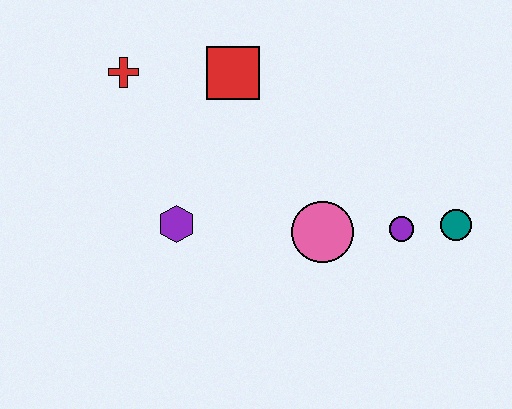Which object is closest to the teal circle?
The purple circle is closest to the teal circle.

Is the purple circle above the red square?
No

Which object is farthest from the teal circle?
The red cross is farthest from the teal circle.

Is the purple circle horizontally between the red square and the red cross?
No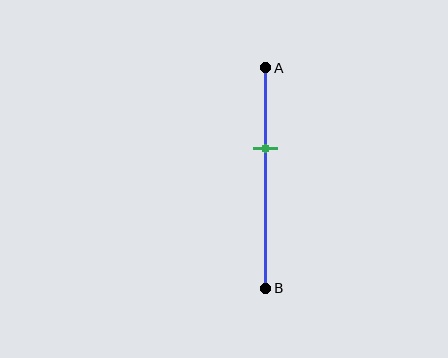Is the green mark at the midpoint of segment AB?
No, the mark is at about 35% from A, not at the 50% midpoint.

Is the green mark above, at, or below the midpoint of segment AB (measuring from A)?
The green mark is above the midpoint of segment AB.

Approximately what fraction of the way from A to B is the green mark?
The green mark is approximately 35% of the way from A to B.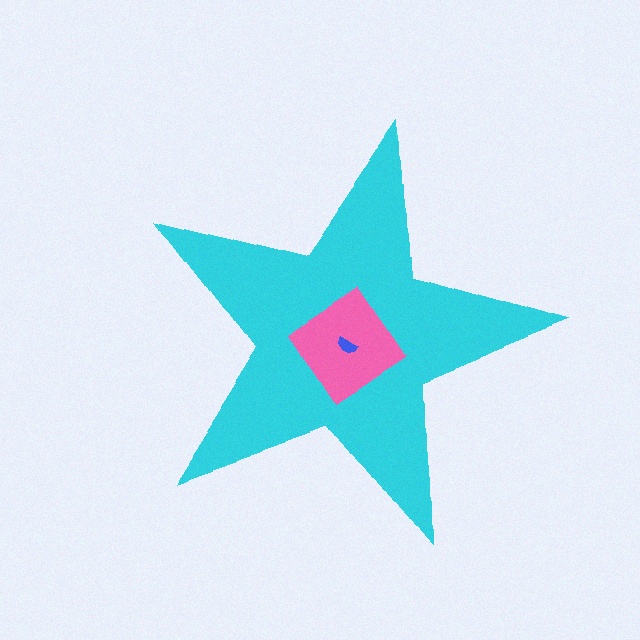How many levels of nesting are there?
3.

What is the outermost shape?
The cyan star.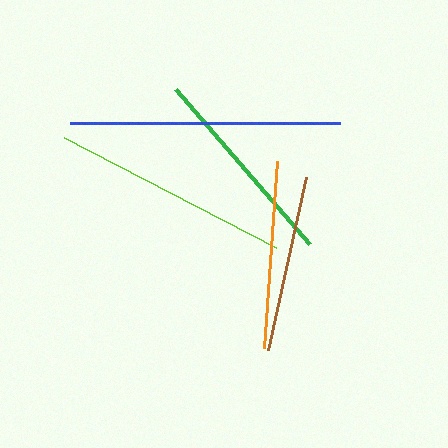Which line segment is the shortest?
The brown line is the shortest at approximately 177 pixels.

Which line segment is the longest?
The blue line is the longest at approximately 270 pixels.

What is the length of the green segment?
The green segment is approximately 205 pixels long.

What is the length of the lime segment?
The lime segment is approximately 239 pixels long.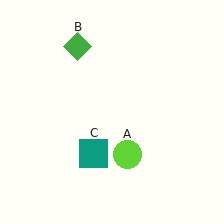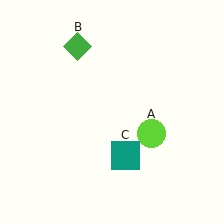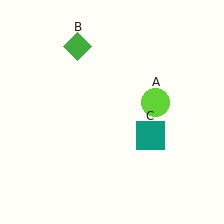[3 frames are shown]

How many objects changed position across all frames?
2 objects changed position: lime circle (object A), teal square (object C).